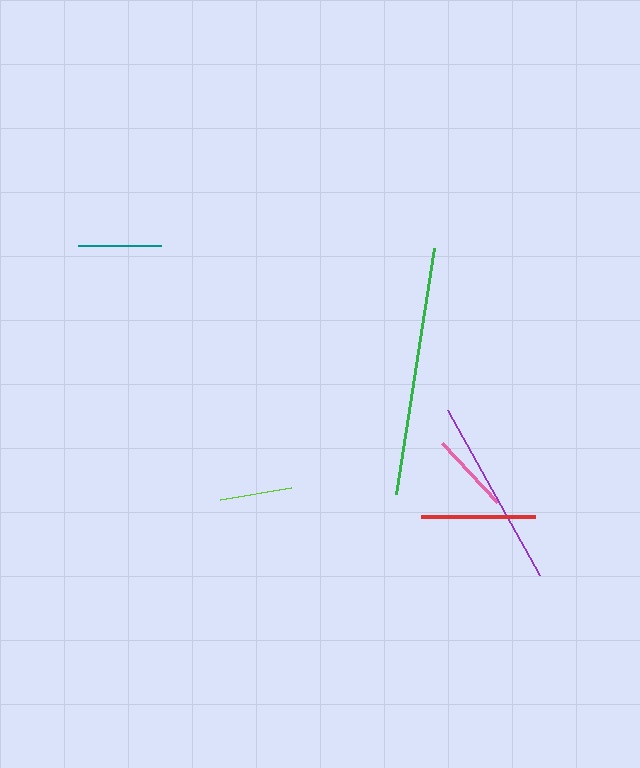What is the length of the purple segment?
The purple segment is approximately 188 pixels long.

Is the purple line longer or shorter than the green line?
The green line is longer than the purple line.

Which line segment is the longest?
The green line is the longest at approximately 249 pixels.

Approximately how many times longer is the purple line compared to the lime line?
The purple line is approximately 2.6 times the length of the lime line.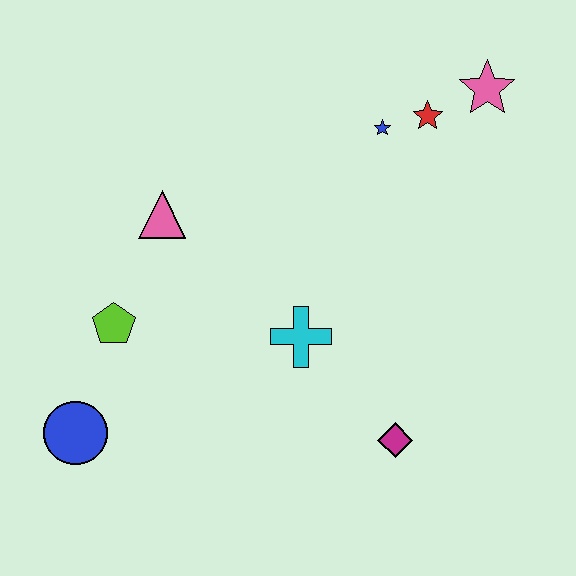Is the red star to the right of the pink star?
No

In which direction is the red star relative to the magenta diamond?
The red star is above the magenta diamond.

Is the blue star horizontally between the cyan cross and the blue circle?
No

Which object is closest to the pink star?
The red star is closest to the pink star.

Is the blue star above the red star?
No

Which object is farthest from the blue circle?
The pink star is farthest from the blue circle.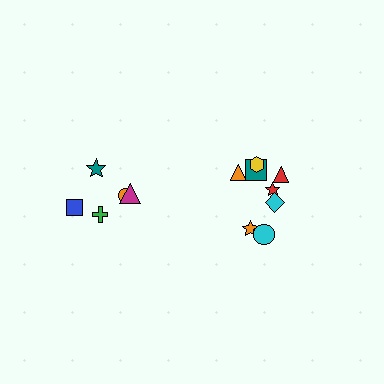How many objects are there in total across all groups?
There are 13 objects.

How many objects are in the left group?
There are 5 objects.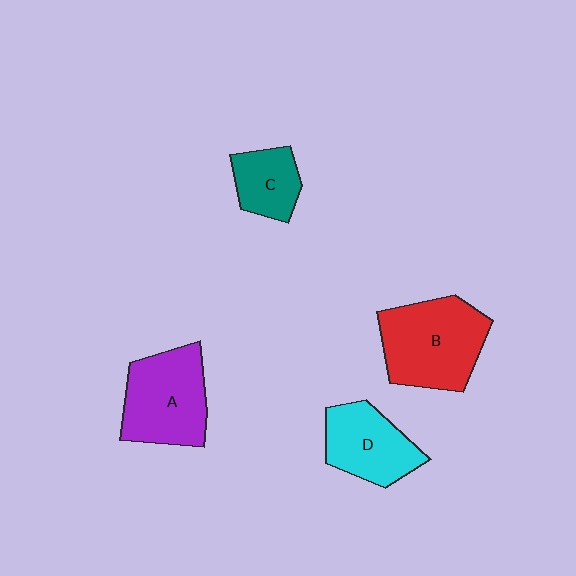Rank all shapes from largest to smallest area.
From largest to smallest: B (red), A (purple), D (cyan), C (teal).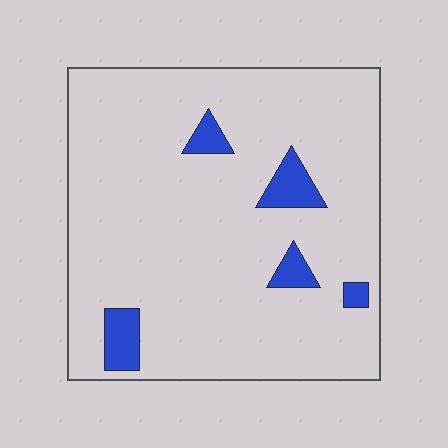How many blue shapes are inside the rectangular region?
5.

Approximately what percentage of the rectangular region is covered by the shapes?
Approximately 10%.